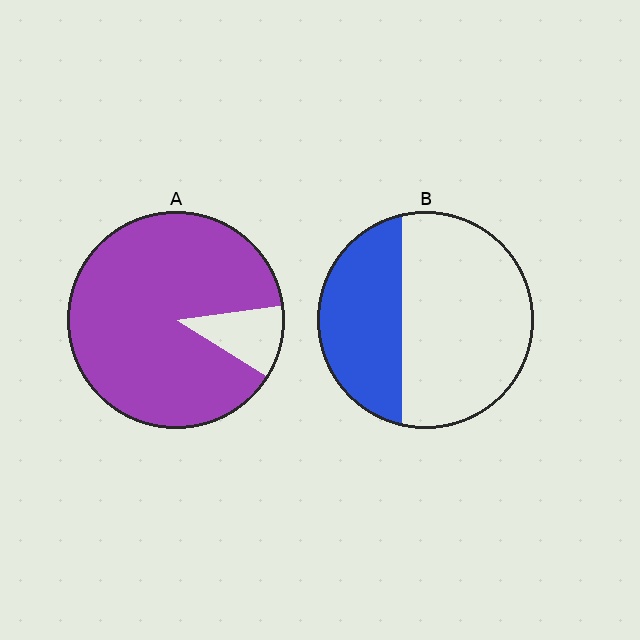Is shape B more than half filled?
No.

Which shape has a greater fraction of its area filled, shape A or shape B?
Shape A.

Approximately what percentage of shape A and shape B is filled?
A is approximately 90% and B is approximately 35%.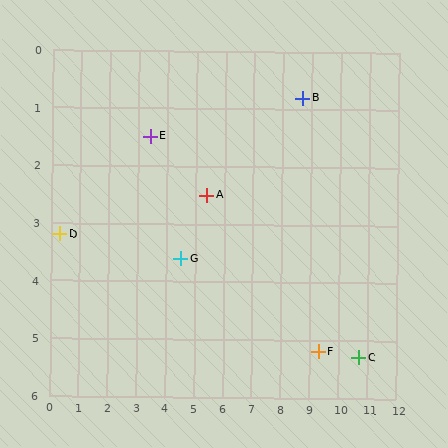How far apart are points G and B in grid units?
Points G and B are about 5.0 grid units apart.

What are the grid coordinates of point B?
Point B is at approximately (8.7, 0.8).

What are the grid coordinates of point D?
Point D is at approximately (0.3, 3.2).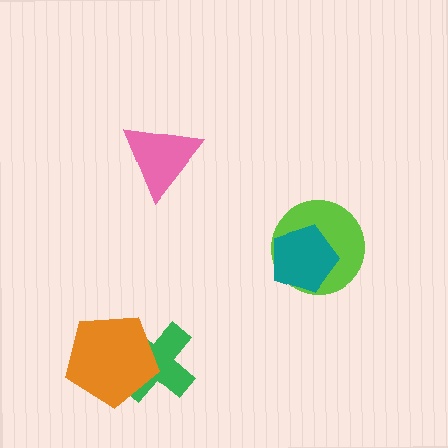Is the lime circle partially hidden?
Yes, it is partially covered by another shape.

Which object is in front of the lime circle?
The teal pentagon is in front of the lime circle.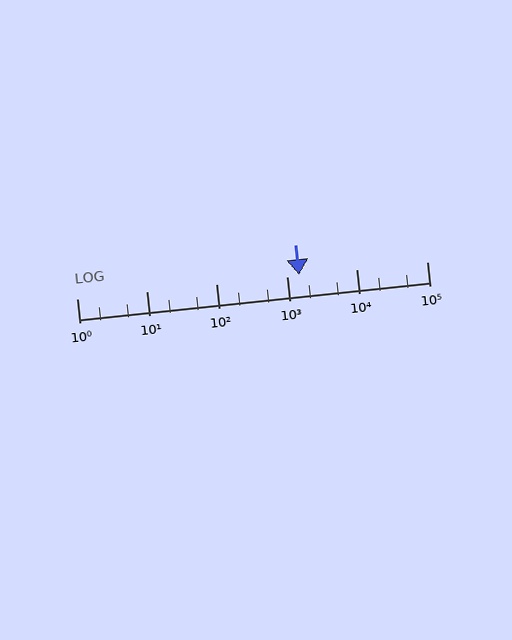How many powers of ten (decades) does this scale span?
The scale spans 5 decades, from 1 to 100000.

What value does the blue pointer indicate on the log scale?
The pointer indicates approximately 1500.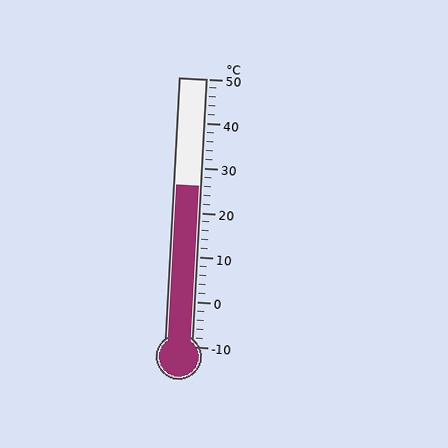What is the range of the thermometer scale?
The thermometer scale ranges from -10°C to 50°C.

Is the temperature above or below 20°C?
The temperature is above 20°C.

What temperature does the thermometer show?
The thermometer shows approximately 26°C.